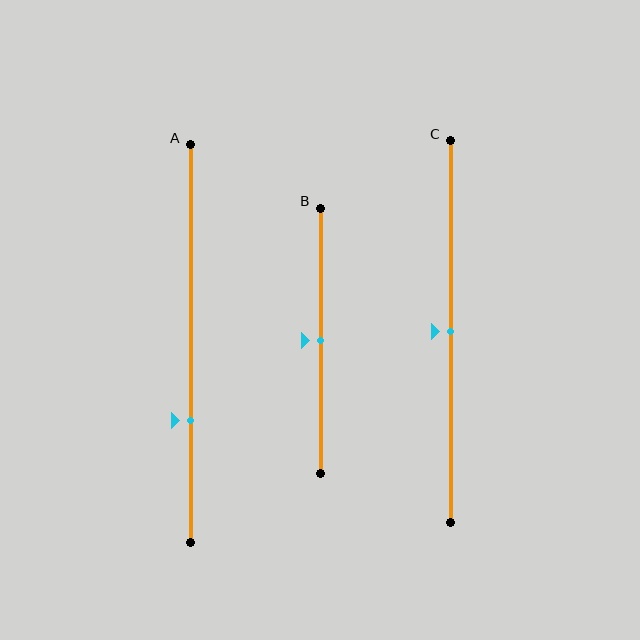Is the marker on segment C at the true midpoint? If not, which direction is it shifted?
Yes, the marker on segment C is at the true midpoint.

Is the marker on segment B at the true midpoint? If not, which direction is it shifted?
Yes, the marker on segment B is at the true midpoint.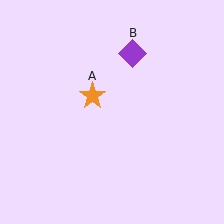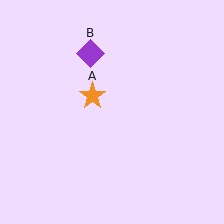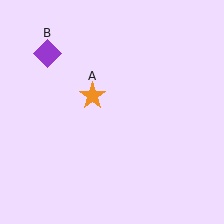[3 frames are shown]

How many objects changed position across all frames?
1 object changed position: purple diamond (object B).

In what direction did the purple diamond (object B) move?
The purple diamond (object B) moved left.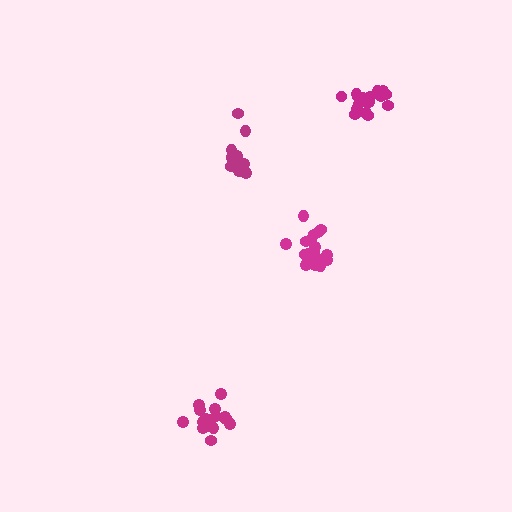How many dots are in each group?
Group 1: 14 dots, Group 2: 18 dots, Group 3: 17 dots, Group 4: 19 dots (68 total).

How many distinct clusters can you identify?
There are 4 distinct clusters.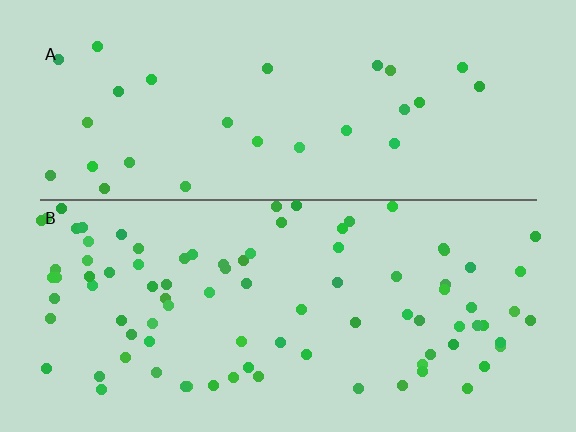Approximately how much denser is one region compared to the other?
Approximately 3.1× — region B over region A.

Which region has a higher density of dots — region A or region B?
B (the bottom).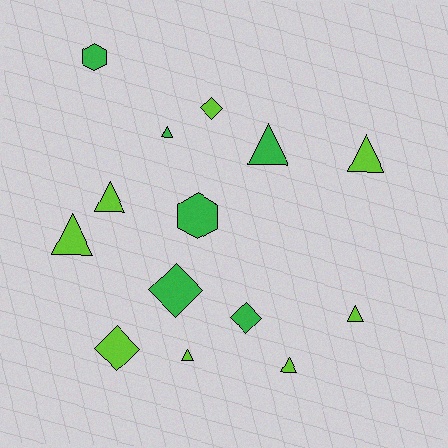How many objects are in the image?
There are 14 objects.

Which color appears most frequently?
Lime, with 8 objects.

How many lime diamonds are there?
There are 2 lime diamonds.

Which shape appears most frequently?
Triangle, with 8 objects.